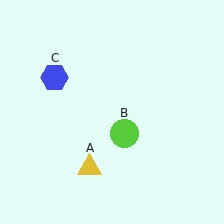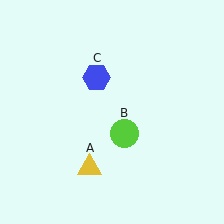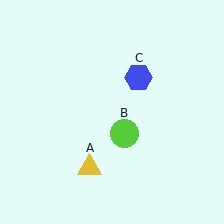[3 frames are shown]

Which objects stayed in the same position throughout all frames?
Yellow triangle (object A) and lime circle (object B) remained stationary.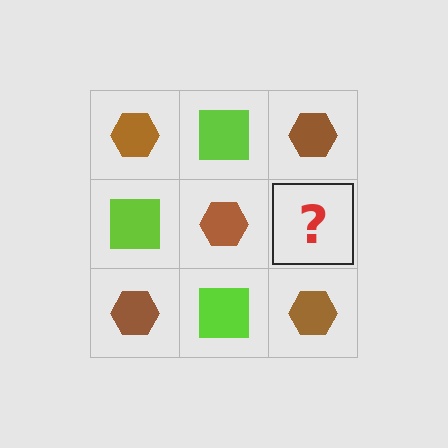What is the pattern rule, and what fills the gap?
The rule is that it alternates brown hexagon and lime square in a checkerboard pattern. The gap should be filled with a lime square.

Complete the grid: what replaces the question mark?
The question mark should be replaced with a lime square.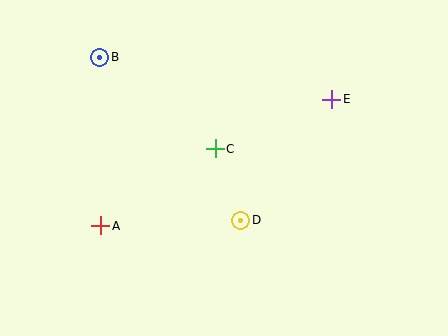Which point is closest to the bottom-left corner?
Point A is closest to the bottom-left corner.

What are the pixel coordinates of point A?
Point A is at (101, 226).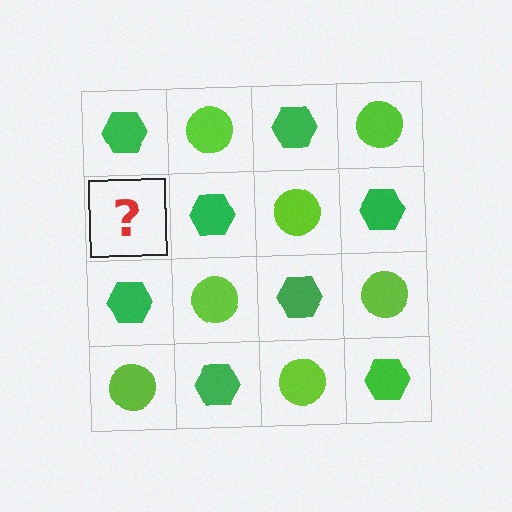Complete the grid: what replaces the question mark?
The question mark should be replaced with a lime circle.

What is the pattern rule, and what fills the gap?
The rule is that it alternates green hexagon and lime circle in a checkerboard pattern. The gap should be filled with a lime circle.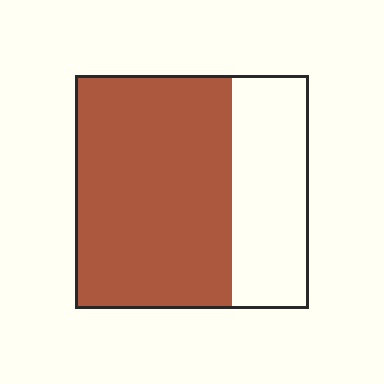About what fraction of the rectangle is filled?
About two thirds (2/3).